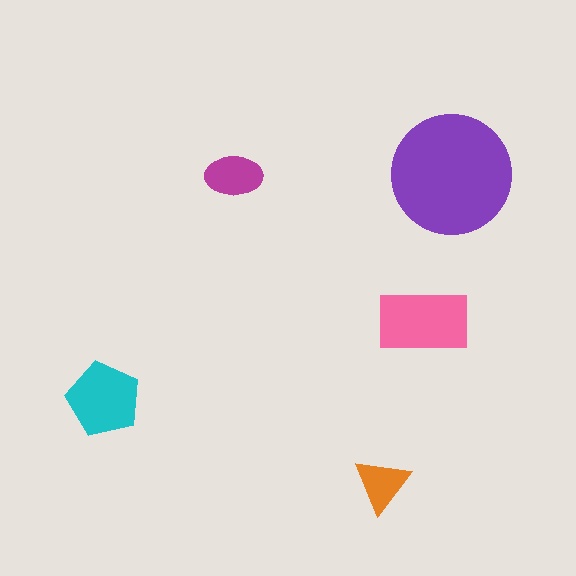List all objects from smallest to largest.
The orange triangle, the magenta ellipse, the cyan pentagon, the pink rectangle, the purple circle.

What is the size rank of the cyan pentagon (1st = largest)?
3rd.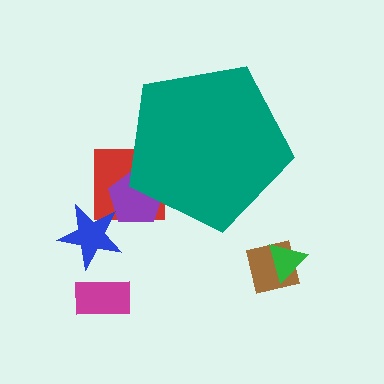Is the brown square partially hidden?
No, the brown square is fully visible.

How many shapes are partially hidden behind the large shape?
2 shapes are partially hidden.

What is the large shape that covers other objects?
A teal pentagon.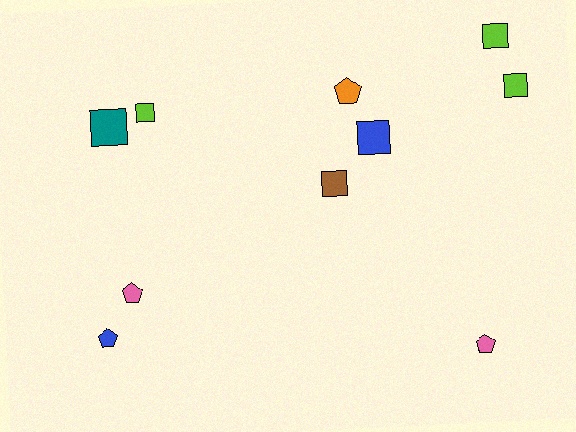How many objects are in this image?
There are 10 objects.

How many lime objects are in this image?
There are 3 lime objects.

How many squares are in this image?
There are 6 squares.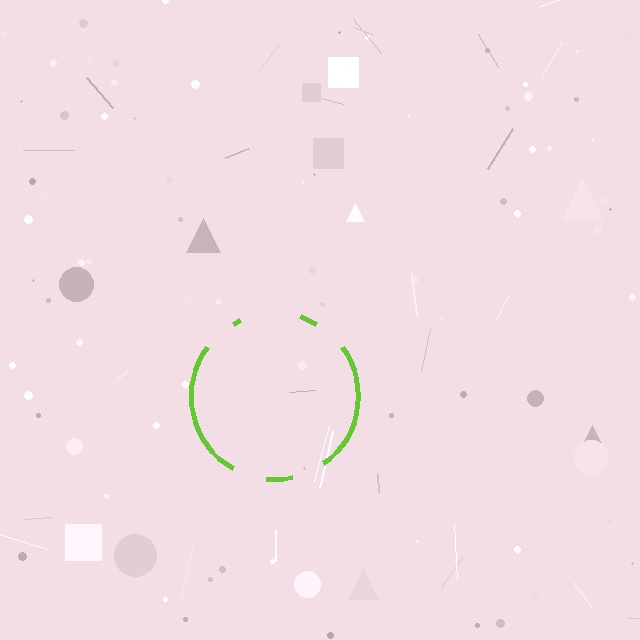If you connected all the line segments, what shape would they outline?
They would outline a circle.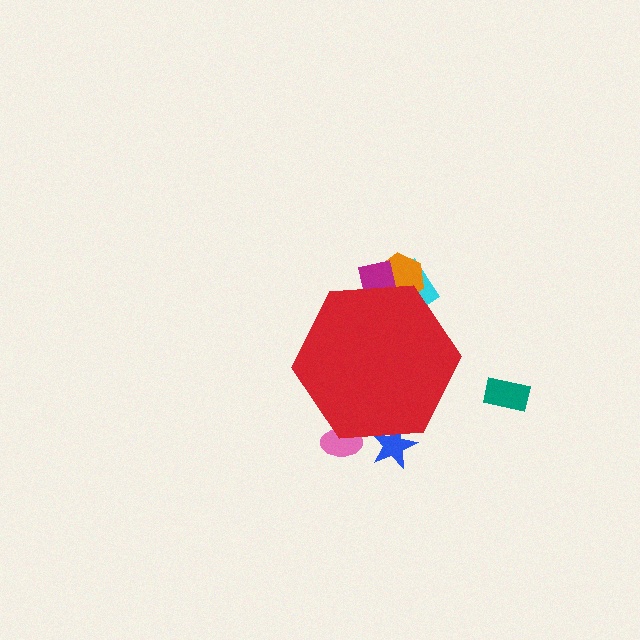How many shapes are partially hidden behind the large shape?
5 shapes are partially hidden.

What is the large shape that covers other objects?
A red hexagon.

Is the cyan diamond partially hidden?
Yes, the cyan diamond is partially hidden behind the red hexagon.